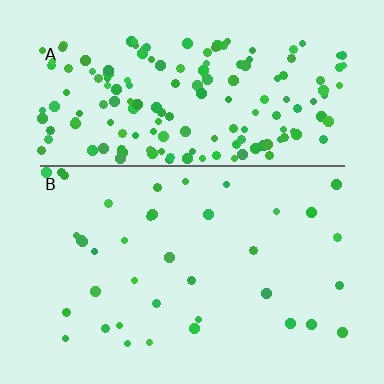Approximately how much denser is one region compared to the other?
Approximately 4.7× — region A over region B.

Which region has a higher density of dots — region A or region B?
A (the top).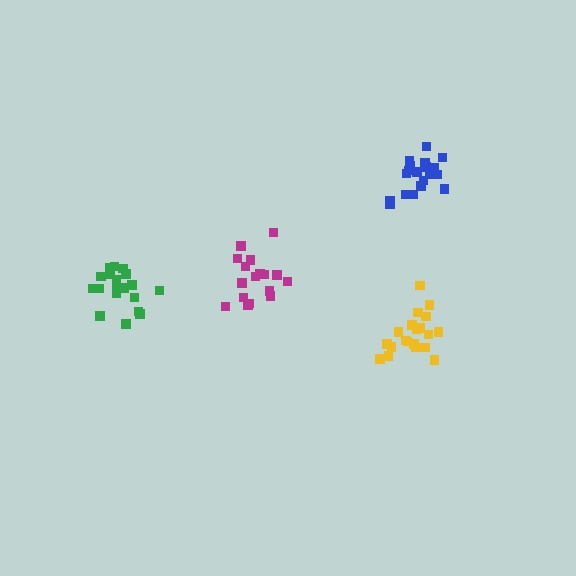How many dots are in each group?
Group 1: 21 dots, Group 2: 17 dots, Group 3: 19 dots, Group 4: 19 dots (76 total).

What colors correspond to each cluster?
The clusters are colored: yellow, magenta, blue, green.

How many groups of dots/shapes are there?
There are 4 groups.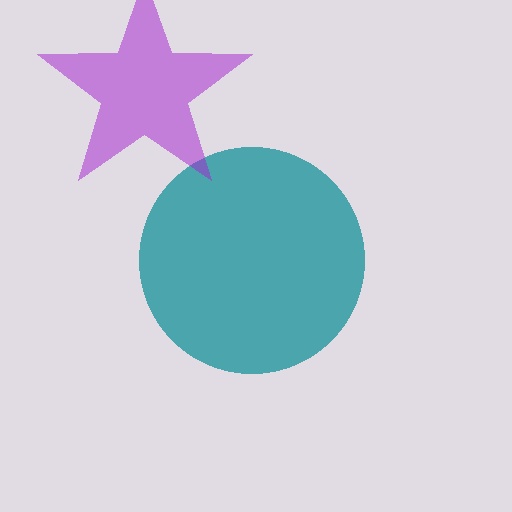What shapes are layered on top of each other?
The layered shapes are: a teal circle, a purple star.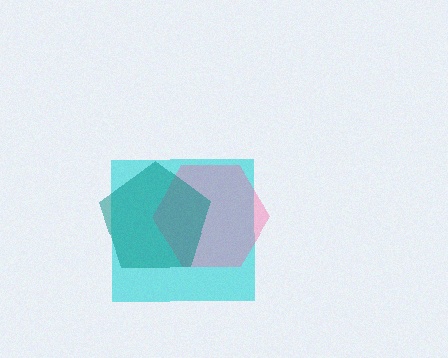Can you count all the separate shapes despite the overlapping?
Yes, there are 3 separate shapes.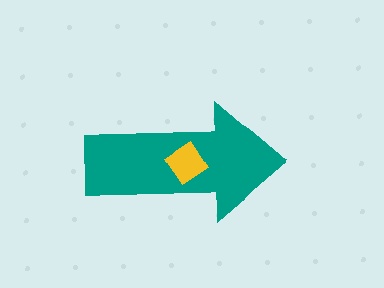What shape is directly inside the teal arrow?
The yellow diamond.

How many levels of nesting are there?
2.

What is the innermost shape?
The yellow diamond.